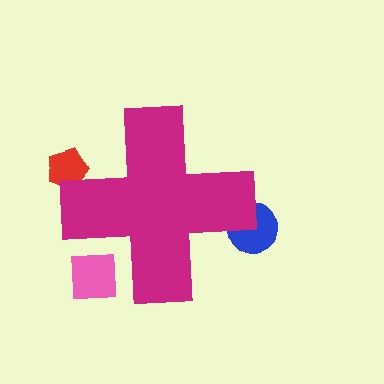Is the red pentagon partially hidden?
Yes, the red pentagon is partially hidden behind the magenta cross.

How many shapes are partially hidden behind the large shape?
3 shapes are partially hidden.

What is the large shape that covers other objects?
A magenta cross.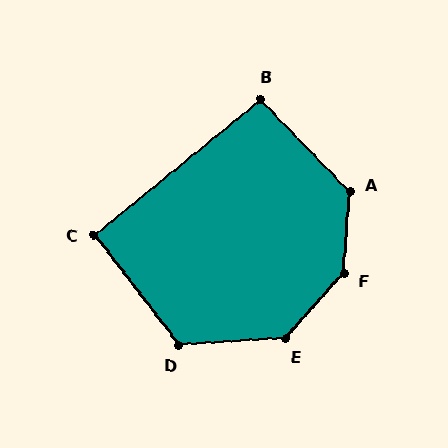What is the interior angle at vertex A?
Approximately 132 degrees (obtuse).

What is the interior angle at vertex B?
Approximately 95 degrees (approximately right).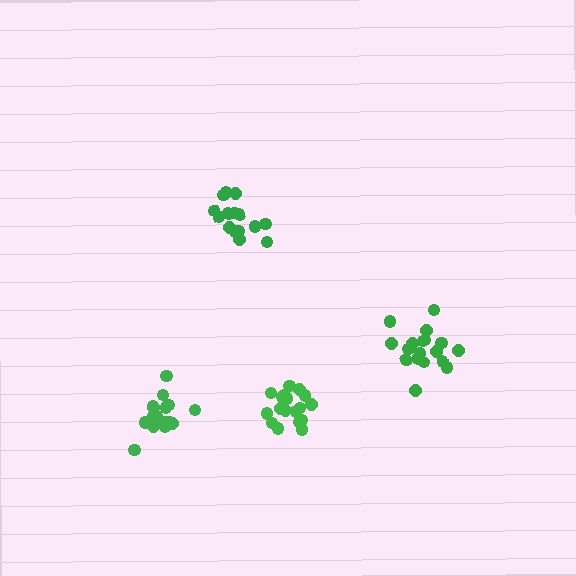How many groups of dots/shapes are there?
There are 4 groups.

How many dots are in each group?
Group 1: 17 dots, Group 2: 18 dots, Group 3: 15 dots, Group 4: 18 dots (68 total).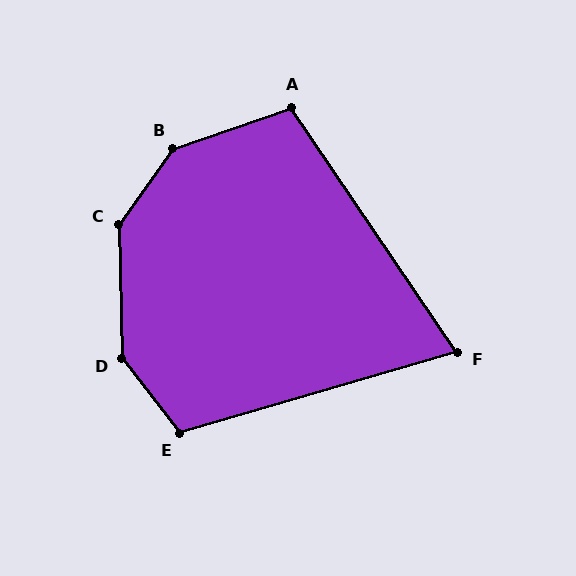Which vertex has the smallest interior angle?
F, at approximately 72 degrees.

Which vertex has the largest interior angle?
B, at approximately 145 degrees.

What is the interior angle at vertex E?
Approximately 112 degrees (obtuse).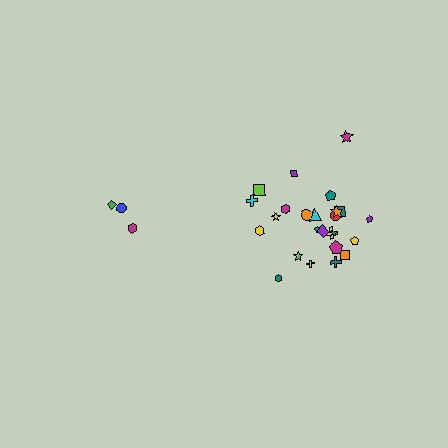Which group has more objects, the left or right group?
The right group.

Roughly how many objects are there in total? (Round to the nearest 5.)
Roughly 30 objects in total.